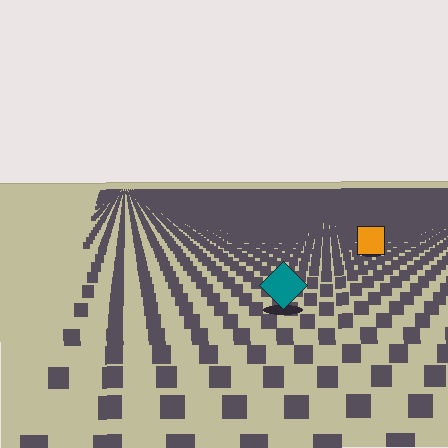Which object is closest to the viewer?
The teal diamond is closest. The texture marks near it are larger and more spread out.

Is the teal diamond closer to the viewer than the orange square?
Yes. The teal diamond is closer — you can tell from the texture gradient: the ground texture is coarser near it.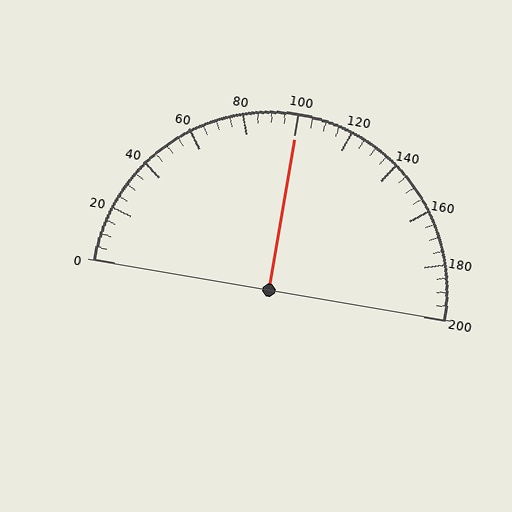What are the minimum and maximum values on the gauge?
The gauge ranges from 0 to 200.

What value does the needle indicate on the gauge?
The needle indicates approximately 100.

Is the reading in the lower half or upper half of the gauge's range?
The reading is in the upper half of the range (0 to 200).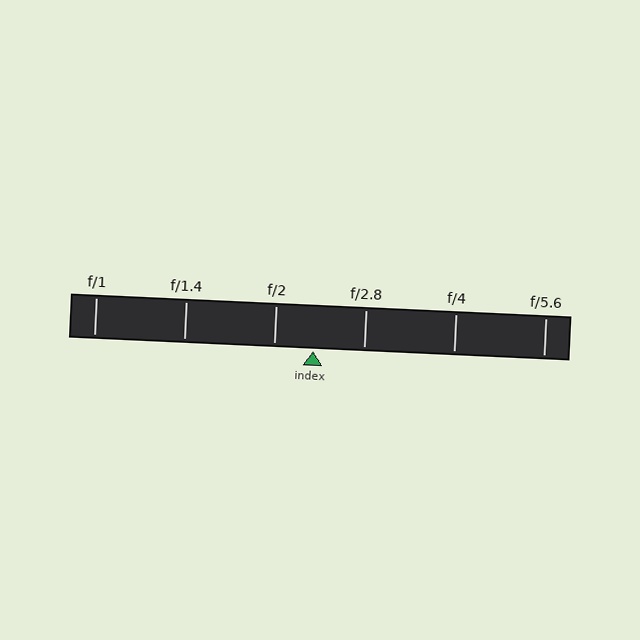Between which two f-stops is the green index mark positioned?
The index mark is between f/2 and f/2.8.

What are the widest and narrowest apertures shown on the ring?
The widest aperture shown is f/1 and the narrowest is f/5.6.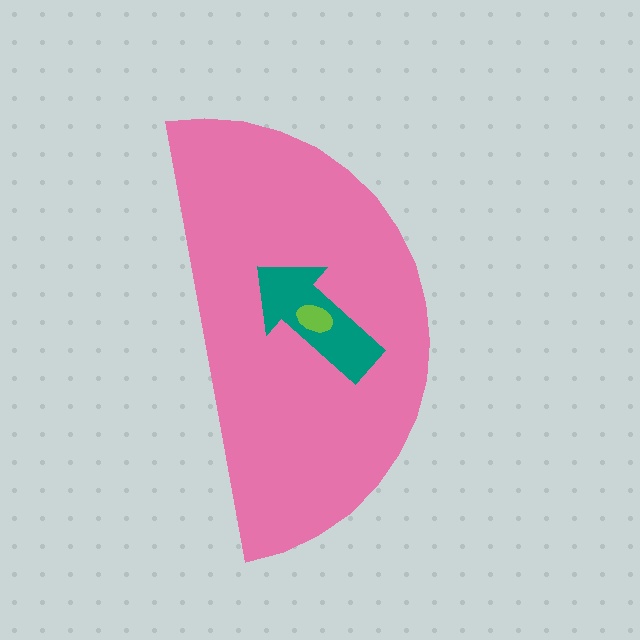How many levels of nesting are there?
3.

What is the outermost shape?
The pink semicircle.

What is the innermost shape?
The lime ellipse.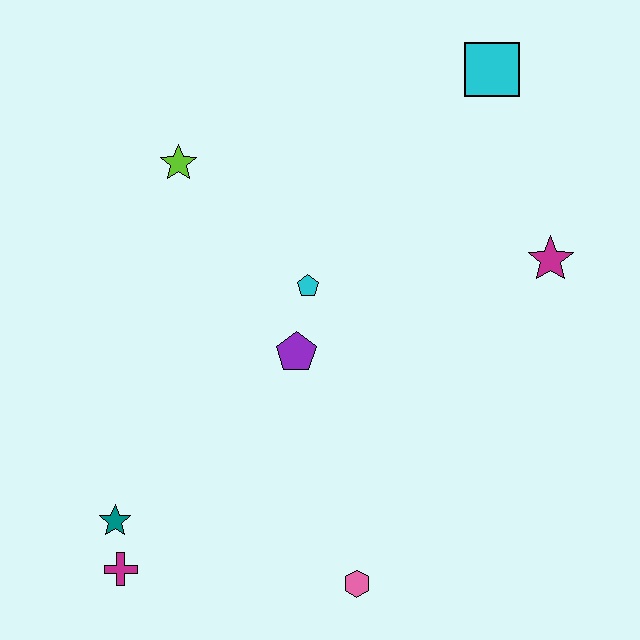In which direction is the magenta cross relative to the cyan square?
The magenta cross is below the cyan square.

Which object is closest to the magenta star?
The cyan square is closest to the magenta star.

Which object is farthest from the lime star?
The pink hexagon is farthest from the lime star.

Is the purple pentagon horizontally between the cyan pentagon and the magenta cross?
Yes